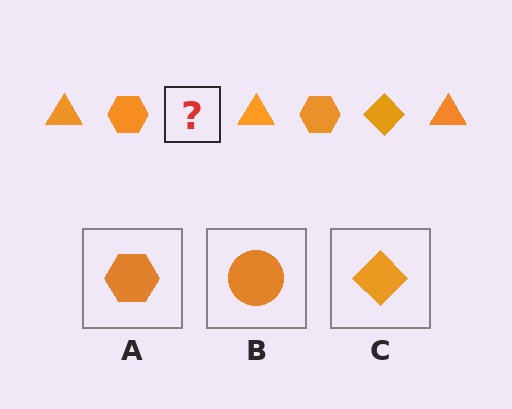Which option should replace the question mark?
Option C.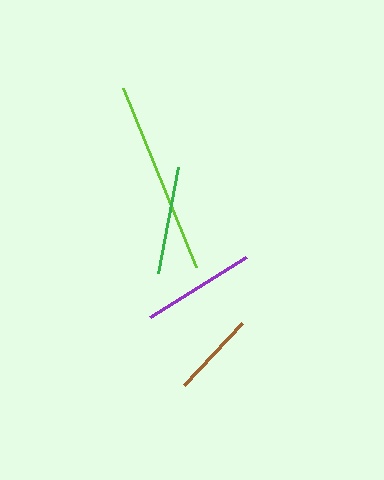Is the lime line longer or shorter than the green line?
The lime line is longer than the green line.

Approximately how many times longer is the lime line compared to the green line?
The lime line is approximately 1.8 times the length of the green line.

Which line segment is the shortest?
The brown line is the shortest at approximately 85 pixels.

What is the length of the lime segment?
The lime segment is approximately 193 pixels long.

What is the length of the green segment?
The green segment is approximately 108 pixels long.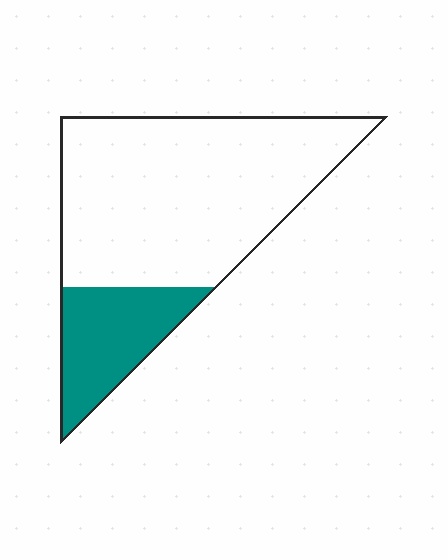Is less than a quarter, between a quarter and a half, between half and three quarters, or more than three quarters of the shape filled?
Less than a quarter.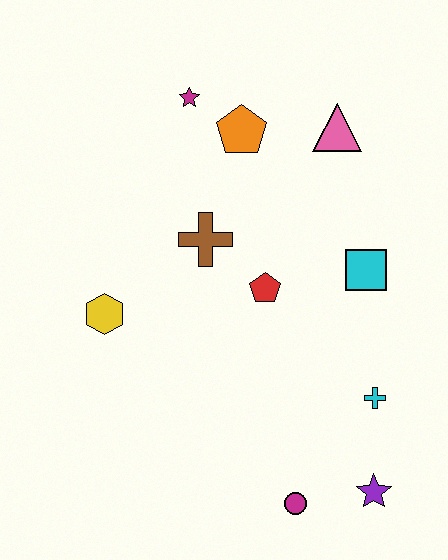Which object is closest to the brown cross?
The red pentagon is closest to the brown cross.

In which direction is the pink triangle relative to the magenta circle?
The pink triangle is above the magenta circle.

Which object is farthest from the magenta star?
The purple star is farthest from the magenta star.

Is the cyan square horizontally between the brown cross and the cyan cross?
Yes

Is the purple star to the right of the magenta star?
Yes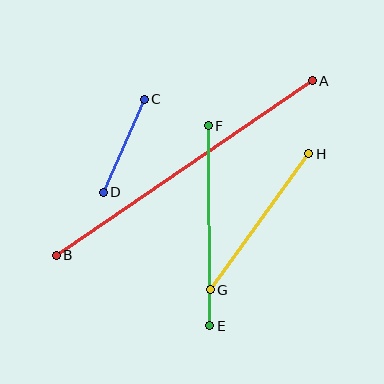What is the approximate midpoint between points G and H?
The midpoint is at approximately (259, 222) pixels.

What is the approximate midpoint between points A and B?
The midpoint is at approximately (184, 168) pixels.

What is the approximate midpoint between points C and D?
The midpoint is at approximately (124, 146) pixels.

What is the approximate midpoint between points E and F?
The midpoint is at approximately (209, 226) pixels.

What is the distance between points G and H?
The distance is approximately 168 pixels.